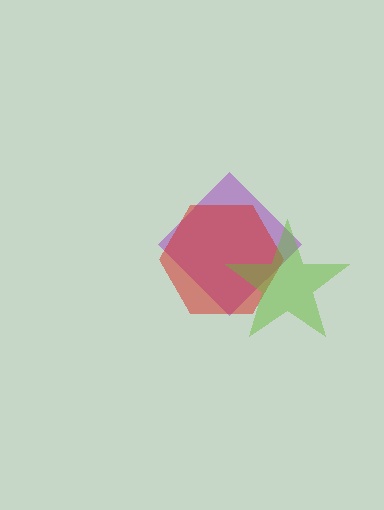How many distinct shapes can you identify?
There are 3 distinct shapes: a purple diamond, a red hexagon, a lime star.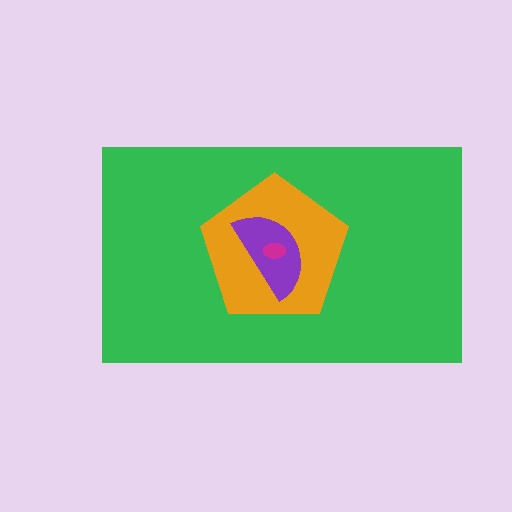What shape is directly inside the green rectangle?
The orange pentagon.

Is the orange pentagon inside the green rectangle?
Yes.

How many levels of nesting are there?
4.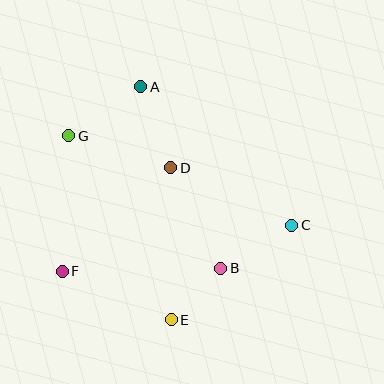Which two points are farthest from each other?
Points C and G are farthest from each other.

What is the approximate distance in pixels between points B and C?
The distance between B and C is approximately 83 pixels.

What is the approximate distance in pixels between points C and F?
The distance between C and F is approximately 234 pixels.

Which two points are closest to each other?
Points B and E are closest to each other.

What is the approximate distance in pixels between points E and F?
The distance between E and F is approximately 119 pixels.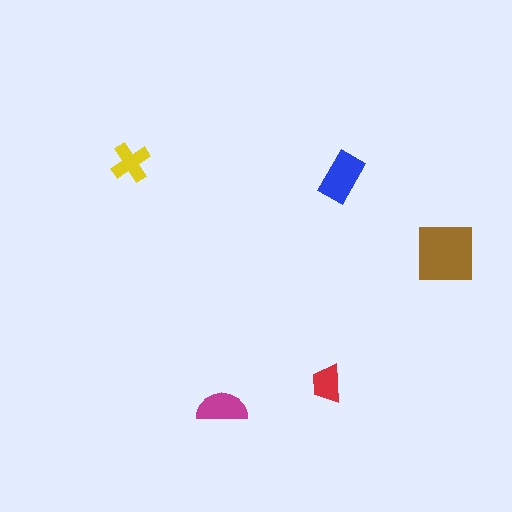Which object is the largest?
The brown square.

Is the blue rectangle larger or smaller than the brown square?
Smaller.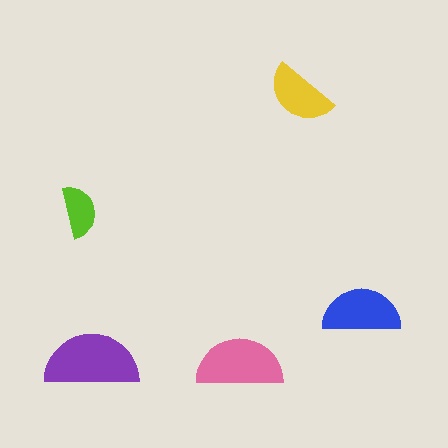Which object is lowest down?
The pink semicircle is bottommost.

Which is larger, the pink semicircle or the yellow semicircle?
The pink one.